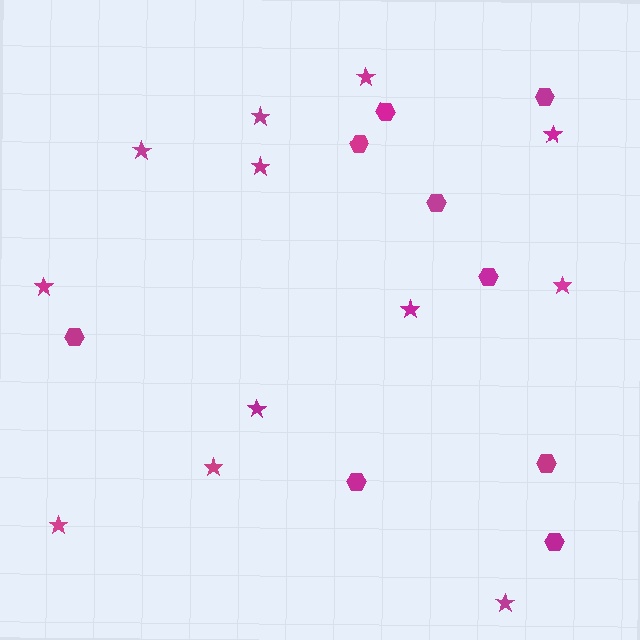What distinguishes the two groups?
There are 2 groups: one group of hexagons (9) and one group of stars (12).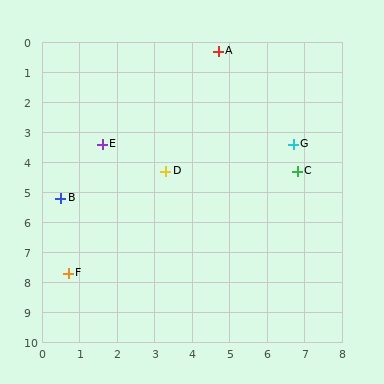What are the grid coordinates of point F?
Point F is at approximately (0.7, 7.7).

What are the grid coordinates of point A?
Point A is at approximately (4.7, 0.3).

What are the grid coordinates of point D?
Point D is at approximately (3.3, 4.3).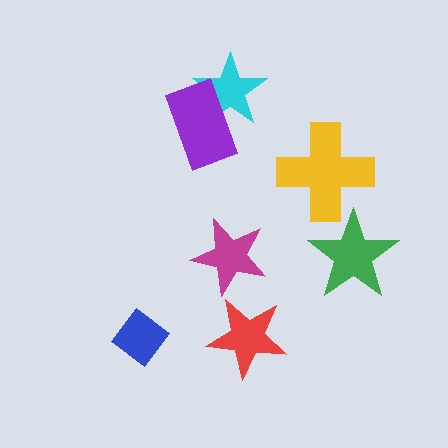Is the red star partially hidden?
No, no other shape covers it.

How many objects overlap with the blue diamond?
0 objects overlap with the blue diamond.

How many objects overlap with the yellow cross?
0 objects overlap with the yellow cross.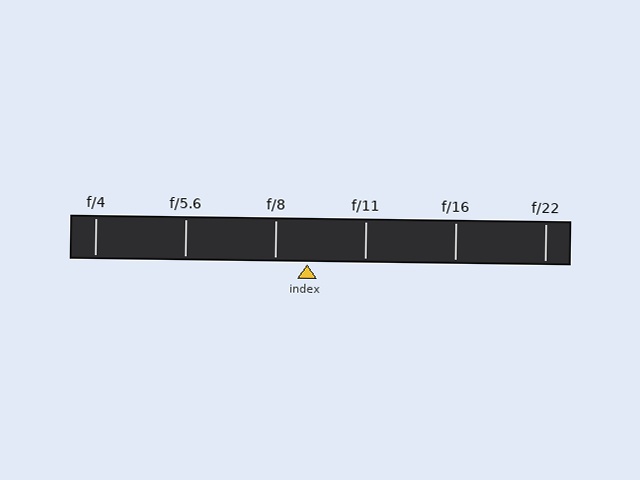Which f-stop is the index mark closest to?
The index mark is closest to f/8.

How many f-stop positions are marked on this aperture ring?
There are 6 f-stop positions marked.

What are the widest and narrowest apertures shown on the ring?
The widest aperture shown is f/4 and the narrowest is f/22.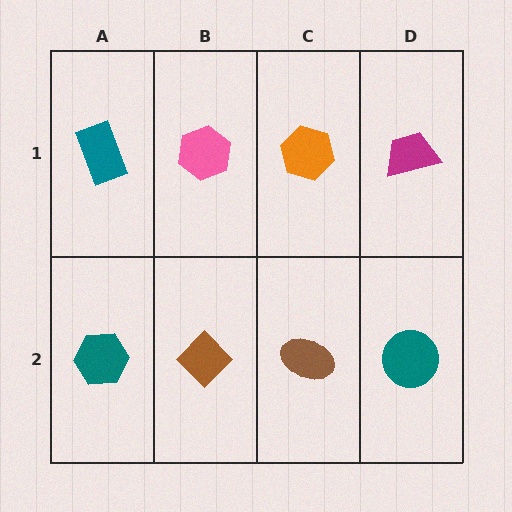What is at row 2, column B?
A brown diamond.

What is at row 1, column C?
An orange hexagon.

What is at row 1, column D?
A magenta trapezoid.